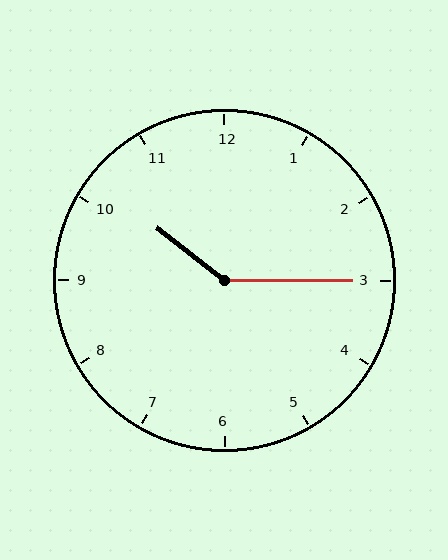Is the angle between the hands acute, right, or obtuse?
It is obtuse.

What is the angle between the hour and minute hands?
Approximately 142 degrees.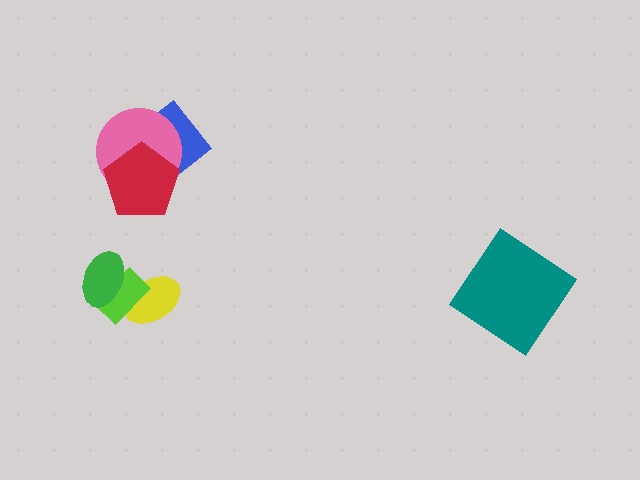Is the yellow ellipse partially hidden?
Yes, it is partially covered by another shape.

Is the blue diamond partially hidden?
Yes, it is partially covered by another shape.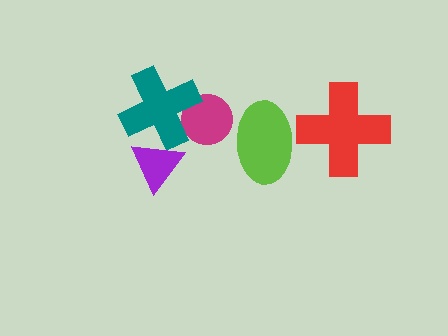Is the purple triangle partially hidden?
No, no other shape covers it.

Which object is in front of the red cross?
The lime ellipse is in front of the red cross.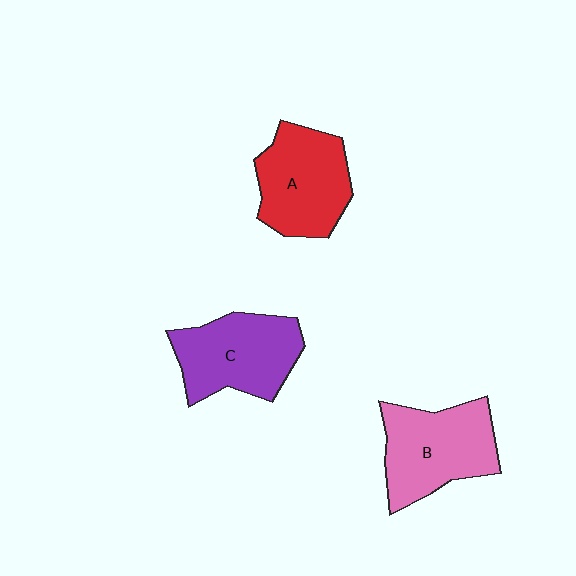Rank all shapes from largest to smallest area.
From largest to smallest: B (pink), C (purple), A (red).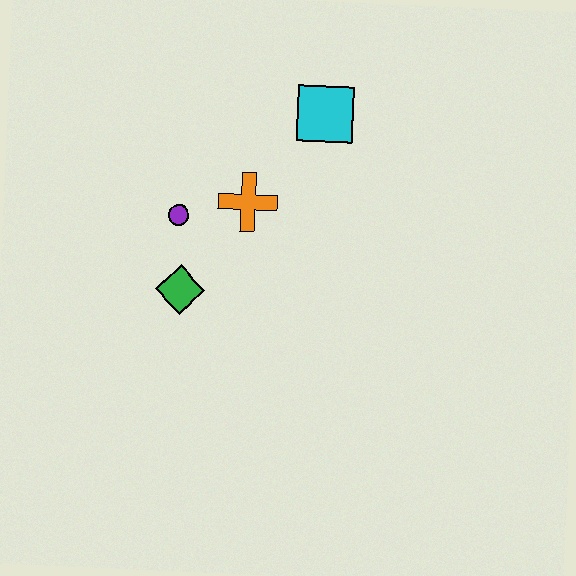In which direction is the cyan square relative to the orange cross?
The cyan square is above the orange cross.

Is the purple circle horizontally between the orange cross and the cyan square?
No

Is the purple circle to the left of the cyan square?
Yes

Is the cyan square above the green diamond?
Yes